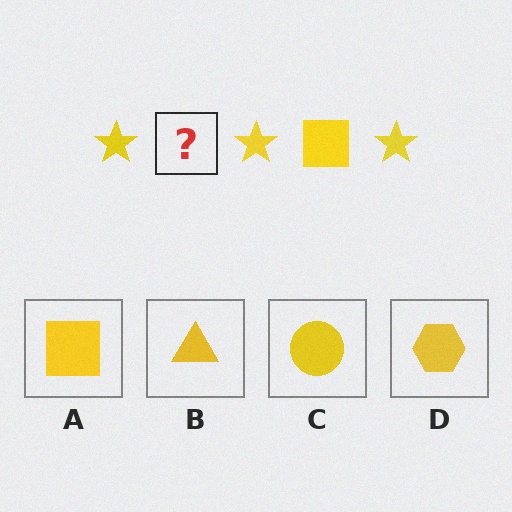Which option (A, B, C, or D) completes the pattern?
A.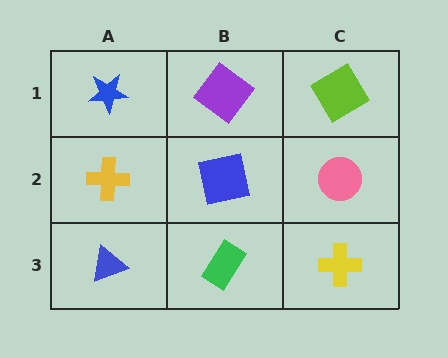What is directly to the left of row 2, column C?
A blue square.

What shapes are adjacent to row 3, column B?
A blue square (row 2, column B), a blue triangle (row 3, column A), a yellow cross (row 3, column C).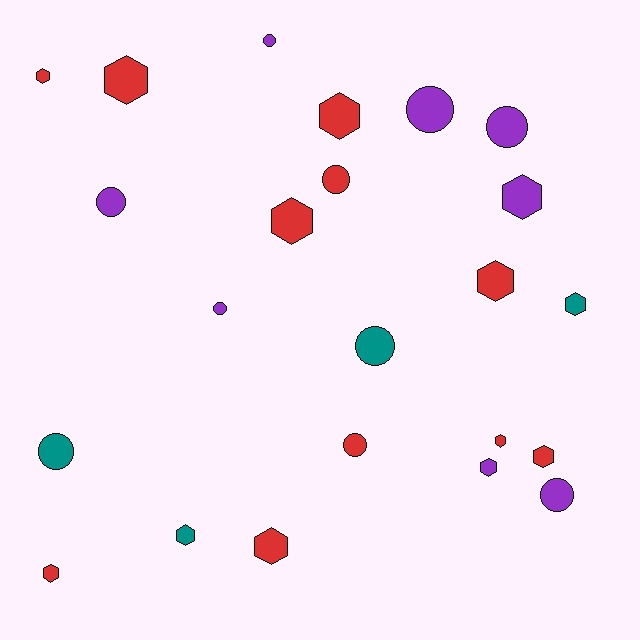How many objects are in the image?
There are 23 objects.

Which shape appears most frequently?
Hexagon, with 13 objects.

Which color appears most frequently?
Red, with 11 objects.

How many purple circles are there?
There are 6 purple circles.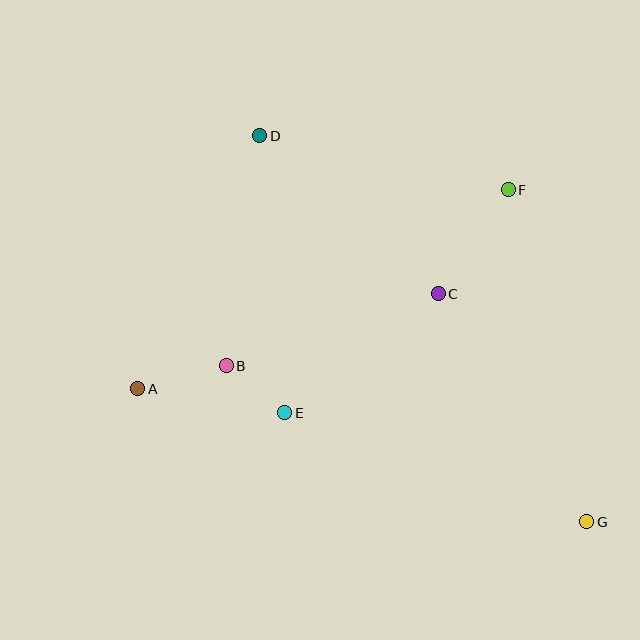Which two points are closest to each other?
Points B and E are closest to each other.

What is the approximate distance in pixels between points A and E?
The distance between A and E is approximately 149 pixels.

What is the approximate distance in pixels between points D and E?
The distance between D and E is approximately 278 pixels.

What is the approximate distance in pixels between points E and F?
The distance between E and F is approximately 316 pixels.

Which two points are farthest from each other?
Points D and G are farthest from each other.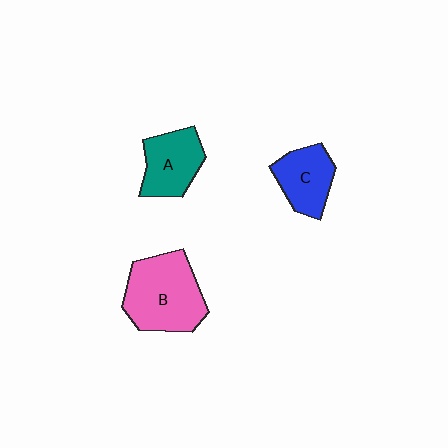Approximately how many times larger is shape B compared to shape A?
Approximately 1.5 times.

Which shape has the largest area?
Shape B (pink).